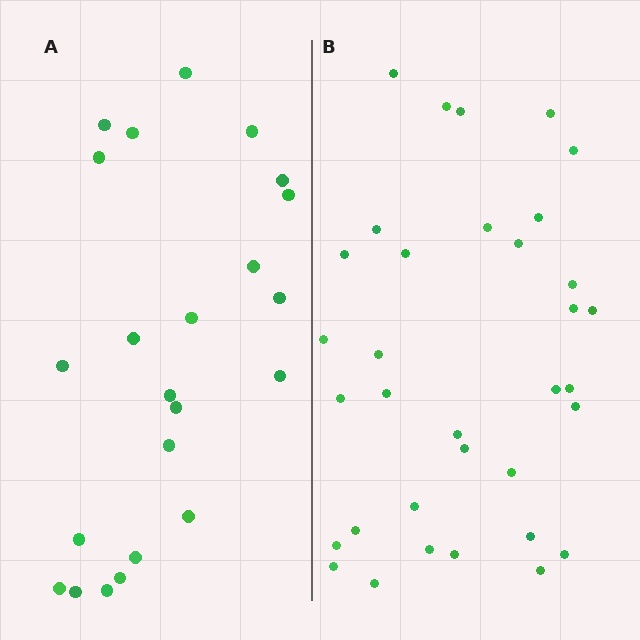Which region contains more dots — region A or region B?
Region B (the right region) has more dots.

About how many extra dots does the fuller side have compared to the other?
Region B has roughly 12 or so more dots than region A.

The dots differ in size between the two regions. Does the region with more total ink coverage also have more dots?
No. Region A has more total ink coverage because its dots are larger, but region B actually contains more individual dots. Total area can be misleading — the number of items is what matters here.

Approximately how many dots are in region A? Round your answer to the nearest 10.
About 20 dots. (The exact count is 23, which rounds to 20.)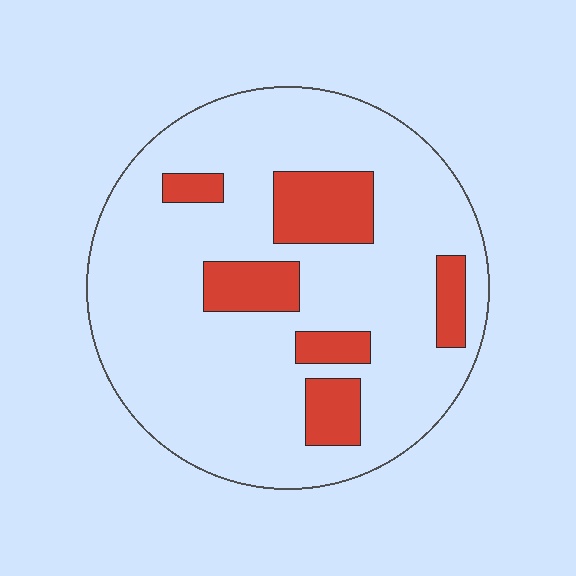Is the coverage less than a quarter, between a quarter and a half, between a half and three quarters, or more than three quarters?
Less than a quarter.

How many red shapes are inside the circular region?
6.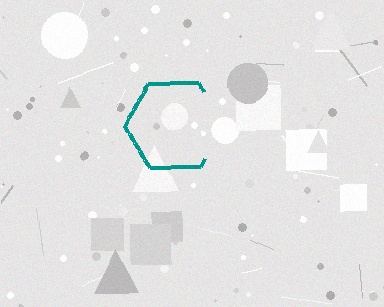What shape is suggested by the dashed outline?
The dashed outline suggests a hexagon.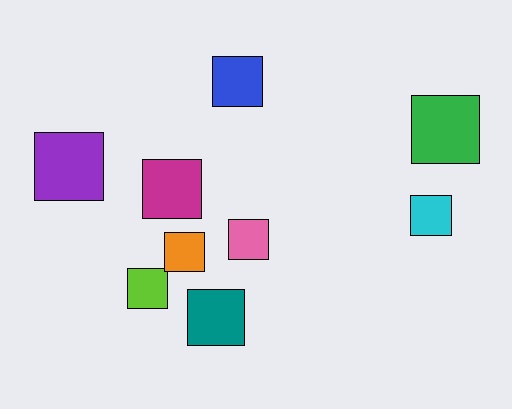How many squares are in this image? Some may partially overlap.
There are 9 squares.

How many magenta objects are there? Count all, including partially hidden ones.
There is 1 magenta object.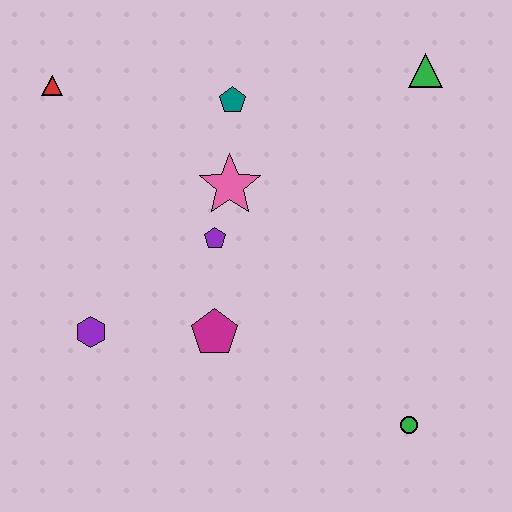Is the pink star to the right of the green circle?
No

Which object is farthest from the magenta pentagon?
The green triangle is farthest from the magenta pentagon.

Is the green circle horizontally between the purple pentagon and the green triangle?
Yes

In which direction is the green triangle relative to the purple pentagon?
The green triangle is to the right of the purple pentagon.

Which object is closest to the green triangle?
The teal pentagon is closest to the green triangle.